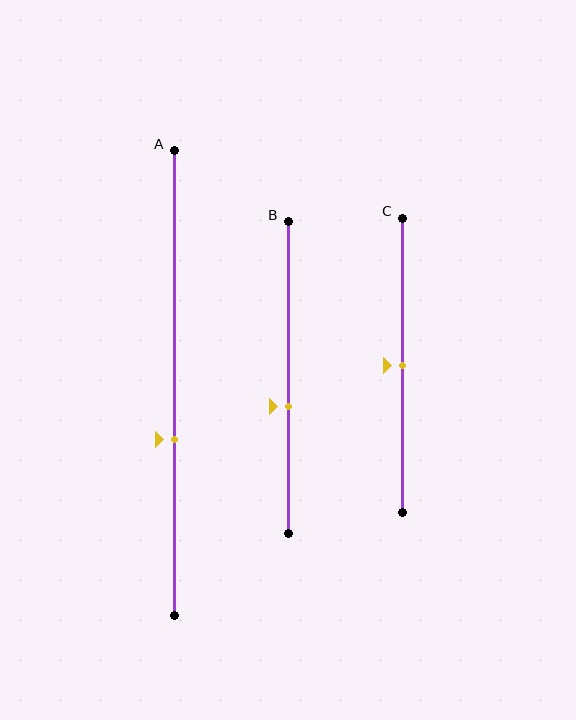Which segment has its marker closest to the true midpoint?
Segment C has its marker closest to the true midpoint.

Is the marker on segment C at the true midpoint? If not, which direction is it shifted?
Yes, the marker on segment C is at the true midpoint.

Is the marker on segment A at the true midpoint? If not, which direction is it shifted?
No, the marker on segment A is shifted downward by about 12% of the segment length.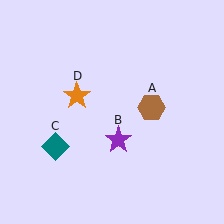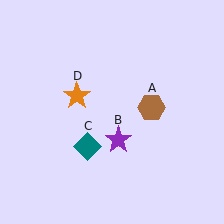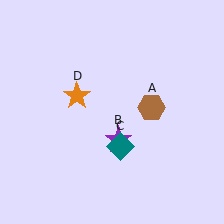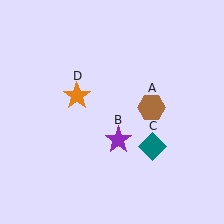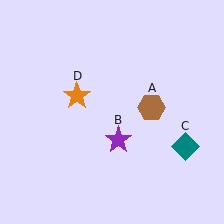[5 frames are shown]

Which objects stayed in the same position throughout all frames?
Brown hexagon (object A) and purple star (object B) and orange star (object D) remained stationary.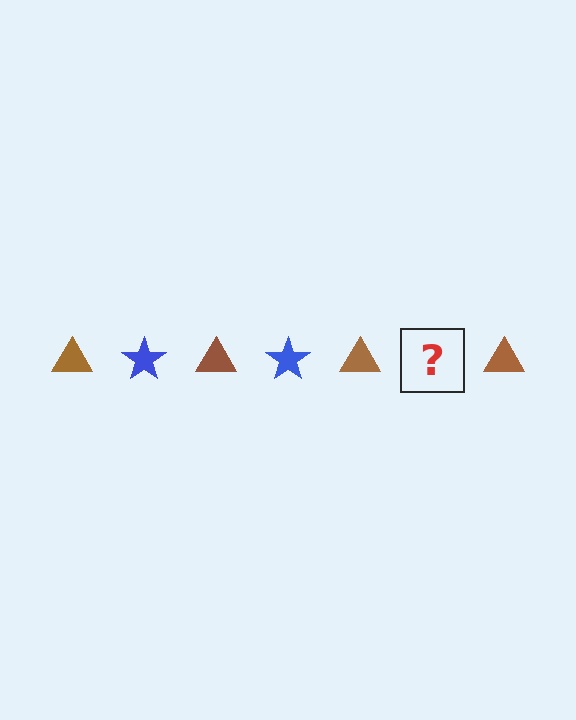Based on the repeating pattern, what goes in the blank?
The blank should be a blue star.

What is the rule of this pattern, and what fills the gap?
The rule is that the pattern alternates between brown triangle and blue star. The gap should be filled with a blue star.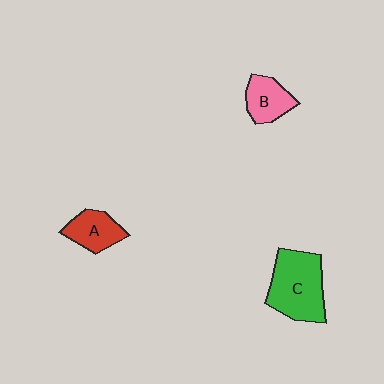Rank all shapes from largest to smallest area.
From largest to smallest: C (green), A (red), B (pink).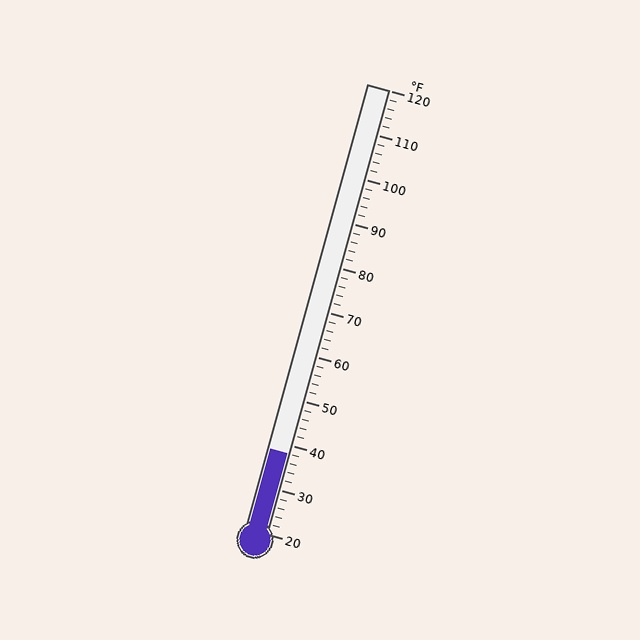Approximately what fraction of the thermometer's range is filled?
The thermometer is filled to approximately 20% of its range.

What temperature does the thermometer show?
The thermometer shows approximately 38°F.